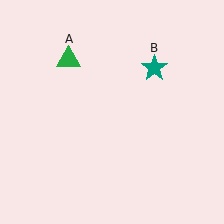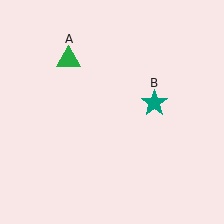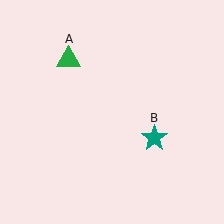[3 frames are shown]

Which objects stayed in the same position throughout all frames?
Green triangle (object A) remained stationary.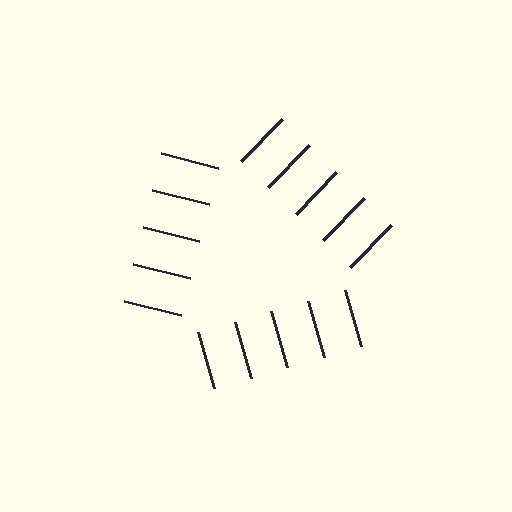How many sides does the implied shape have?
3 sides — the line-ends trace a triangle.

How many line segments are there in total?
15 — 5 along each of the 3 edges.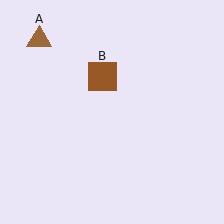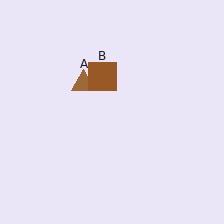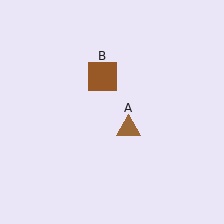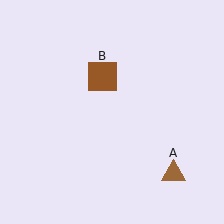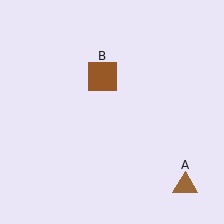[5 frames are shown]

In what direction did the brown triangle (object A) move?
The brown triangle (object A) moved down and to the right.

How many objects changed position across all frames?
1 object changed position: brown triangle (object A).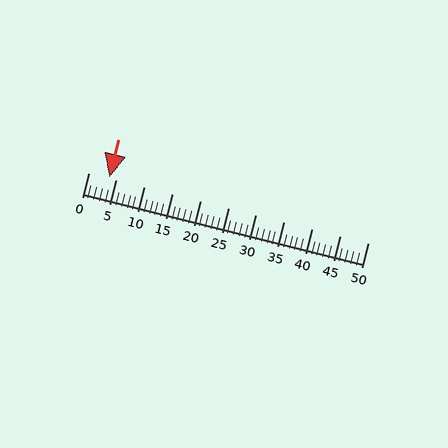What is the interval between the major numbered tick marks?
The major tick marks are spaced 5 units apart.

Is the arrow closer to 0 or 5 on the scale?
The arrow is closer to 5.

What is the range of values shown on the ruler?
The ruler shows values from 0 to 50.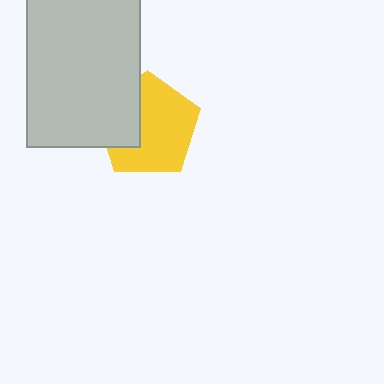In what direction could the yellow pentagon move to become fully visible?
The yellow pentagon could move right. That would shift it out from behind the light gray rectangle entirely.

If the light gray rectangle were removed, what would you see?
You would see the complete yellow pentagon.